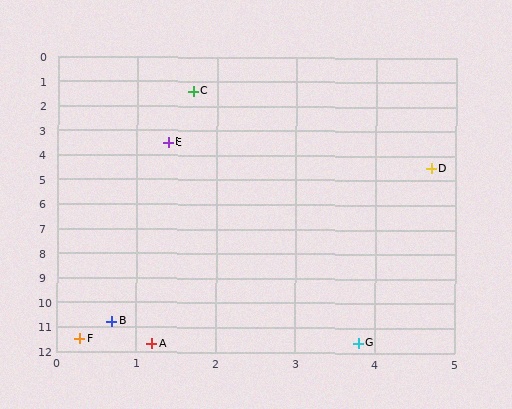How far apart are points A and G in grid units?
Points A and G are about 2.6 grid units apart.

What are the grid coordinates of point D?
Point D is at approximately (4.7, 4.5).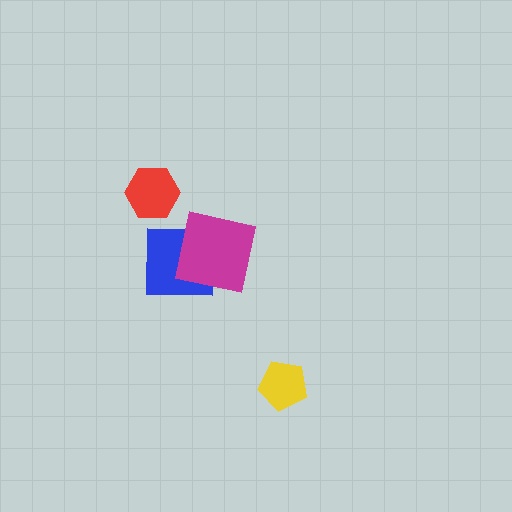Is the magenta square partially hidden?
No, no other shape covers it.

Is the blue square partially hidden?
Yes, it is partially covered by another shape.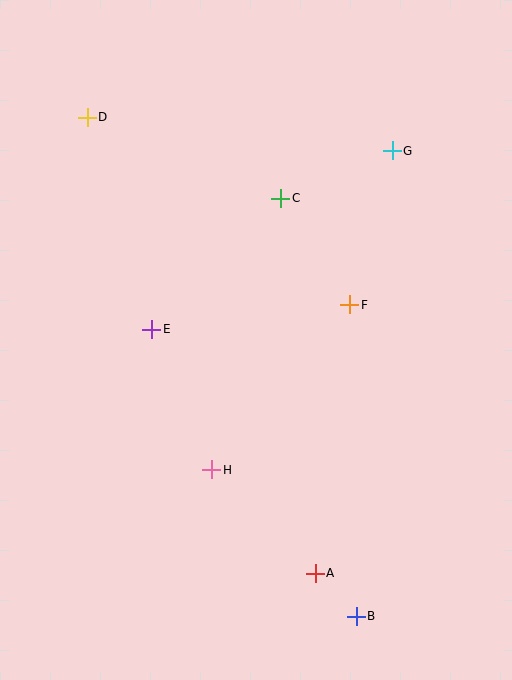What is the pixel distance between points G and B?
The distance between G and B is 467 pixels.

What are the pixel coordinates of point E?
Point E is at (152, 329).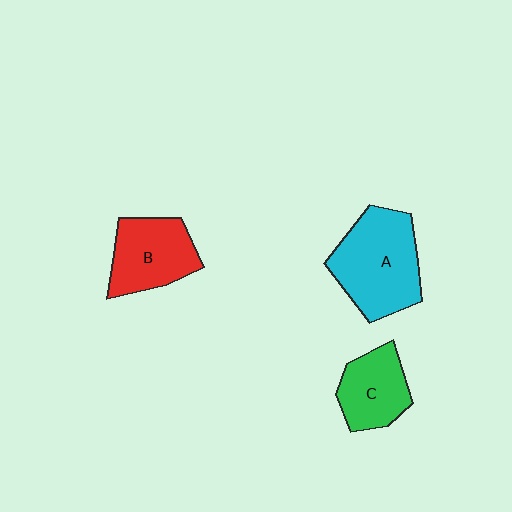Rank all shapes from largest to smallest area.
From largest to smallest: A (cyan), B (red), C (green).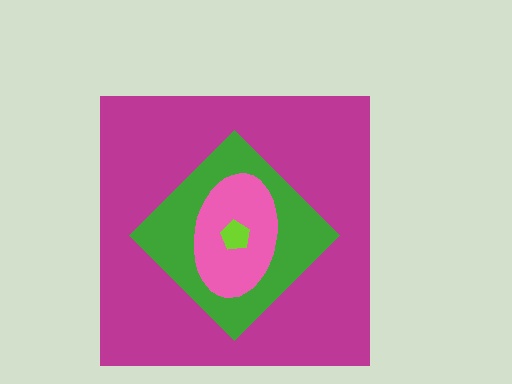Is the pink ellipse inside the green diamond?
Yes.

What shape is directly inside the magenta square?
The green diamond.